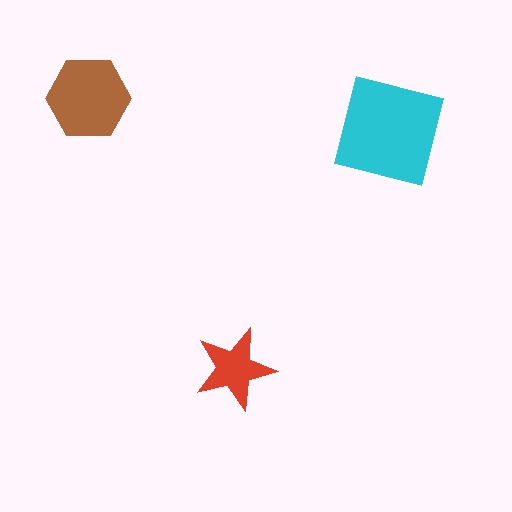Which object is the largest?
The cyan square.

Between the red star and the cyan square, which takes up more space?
The cyan square.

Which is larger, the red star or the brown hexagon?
The brown hexagon.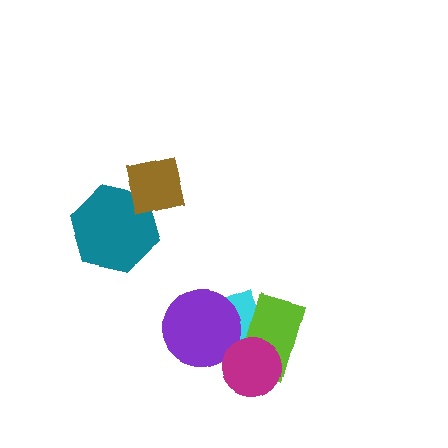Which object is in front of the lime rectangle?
The magenta circle is in front of the lime rectangle.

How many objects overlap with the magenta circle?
2 objects overlap with the magenta circle.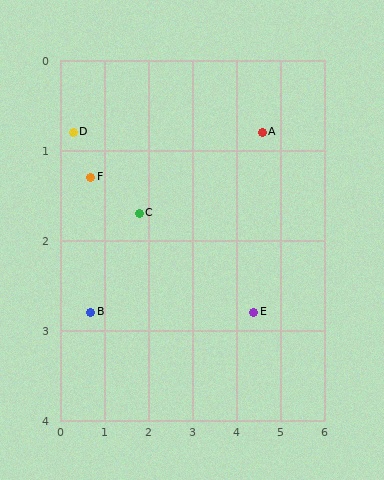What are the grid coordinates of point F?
Point F is at approximately (0.7, 1.3).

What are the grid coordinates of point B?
Point B is at approximately (0.7, 2.8).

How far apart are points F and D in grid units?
Points F and D are about 0.6 grid units apart.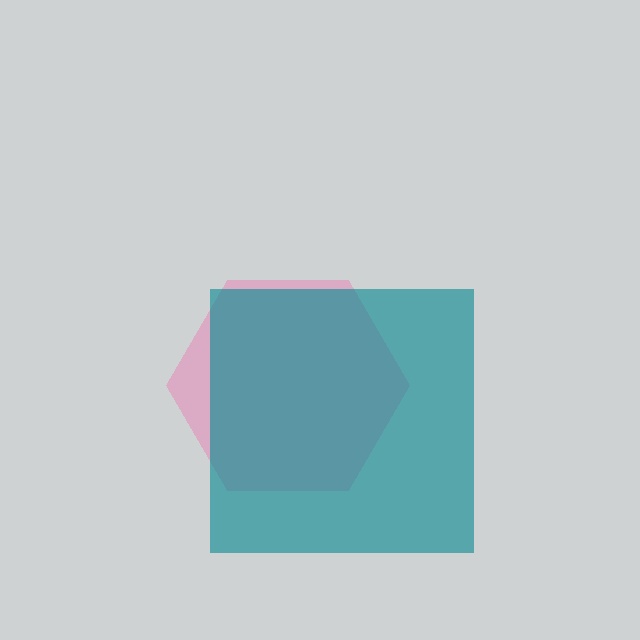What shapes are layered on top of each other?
The layered shapes are: a pink hexagon, a teal square.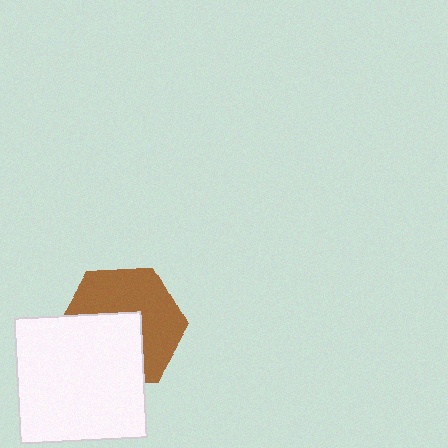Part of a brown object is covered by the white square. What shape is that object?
It is a hexagon.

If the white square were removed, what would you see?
You would see the complete brown hexagon.